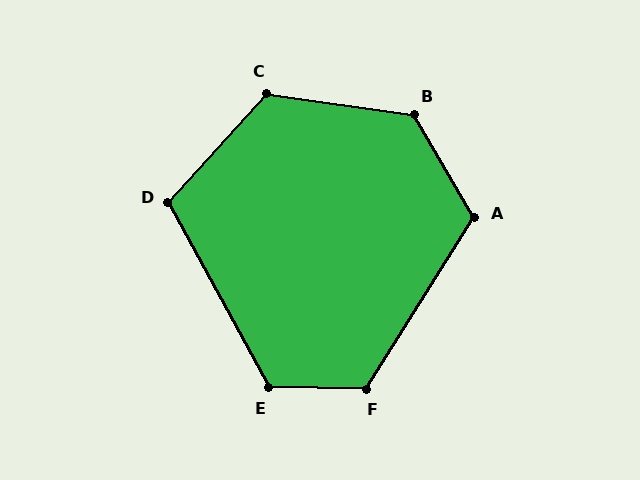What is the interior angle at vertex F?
Approximately 121 degrees (obtuse).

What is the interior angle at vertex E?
Approximately 119 degrees (obtuse).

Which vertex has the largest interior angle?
B, at approximately 129 degrees.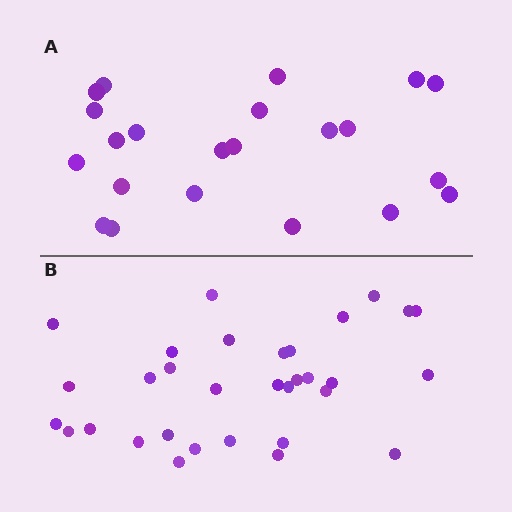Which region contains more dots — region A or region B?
Region B (the bottom region) has more dots.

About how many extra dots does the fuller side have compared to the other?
Region B has roughly 10 or so more dots than region A.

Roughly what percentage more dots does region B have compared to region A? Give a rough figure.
About 45% more.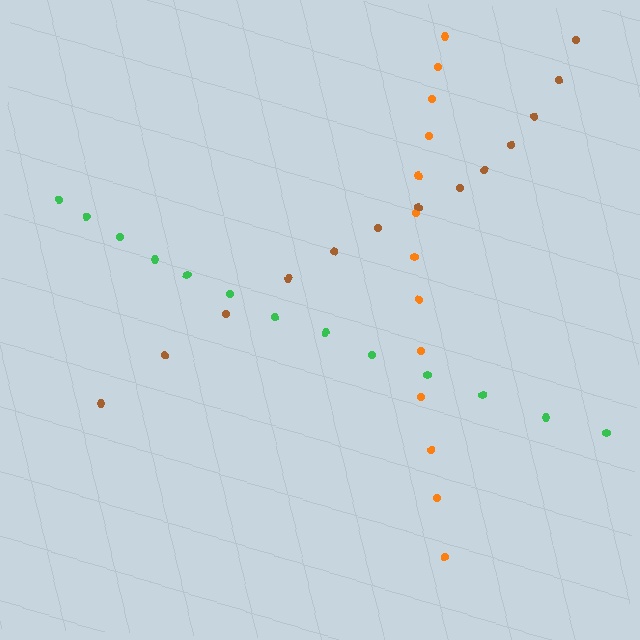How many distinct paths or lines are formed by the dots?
There are 3 distinct paths.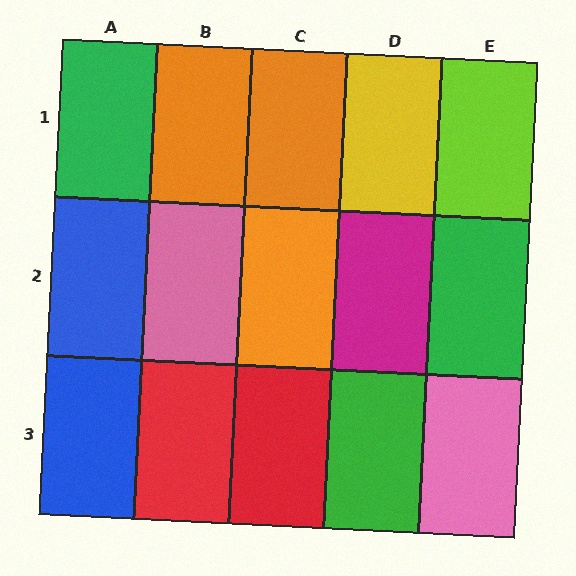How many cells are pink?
2 cells are pink.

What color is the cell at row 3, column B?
Red.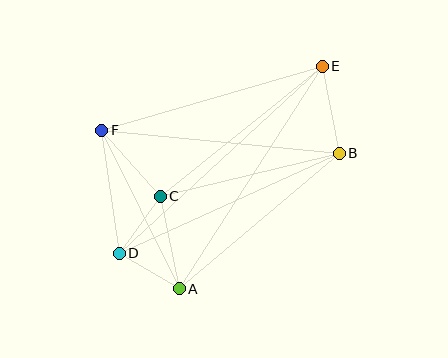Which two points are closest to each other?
Points A and D are closest to each other.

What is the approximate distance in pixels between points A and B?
The distance between A and B is approximately 210 pixels.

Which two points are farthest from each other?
Points D and E are farthest from each other.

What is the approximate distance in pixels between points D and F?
The distance between D and F is approximately 124 pixels.